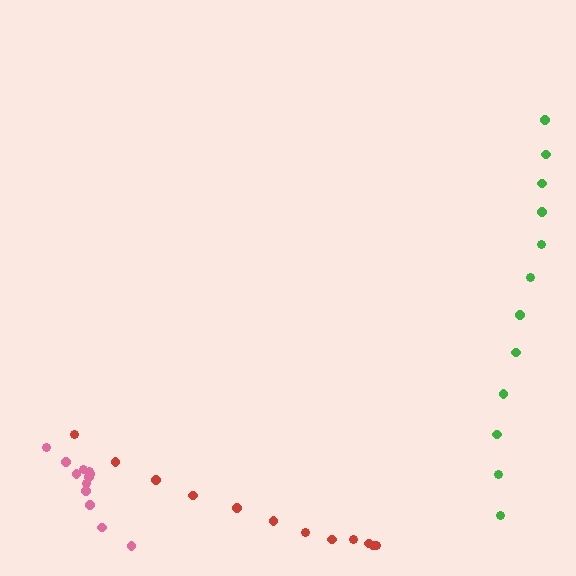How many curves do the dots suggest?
There are 3 distinct paths.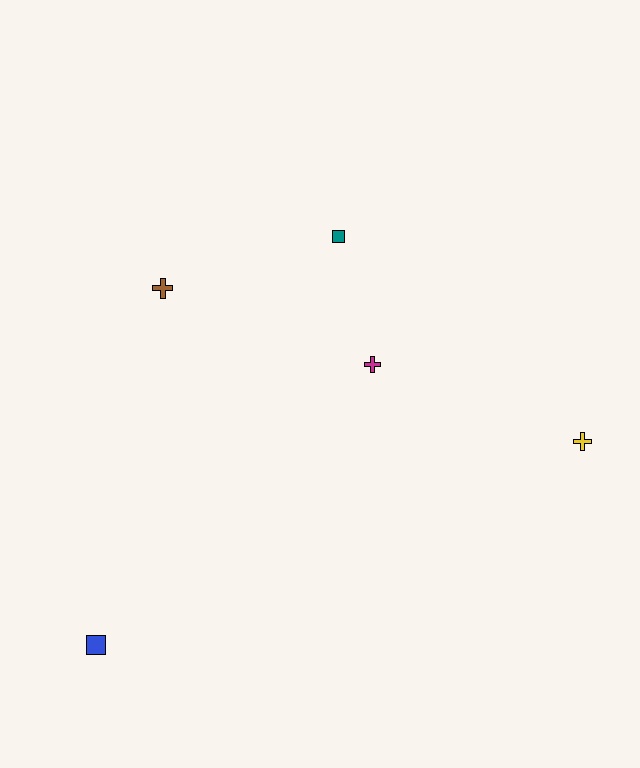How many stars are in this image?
There are no stars.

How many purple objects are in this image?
There are no purple objects.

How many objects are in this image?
There are 5 objects.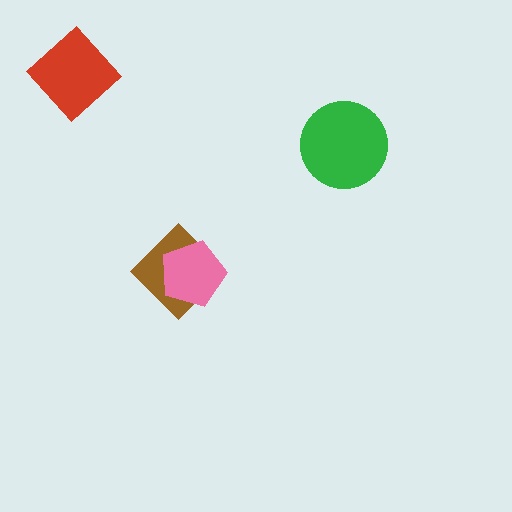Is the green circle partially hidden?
No, no other shape covers it.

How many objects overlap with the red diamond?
0 objects overlap with the red diamond.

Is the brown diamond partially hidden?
Yes, it is partially covered by another shape.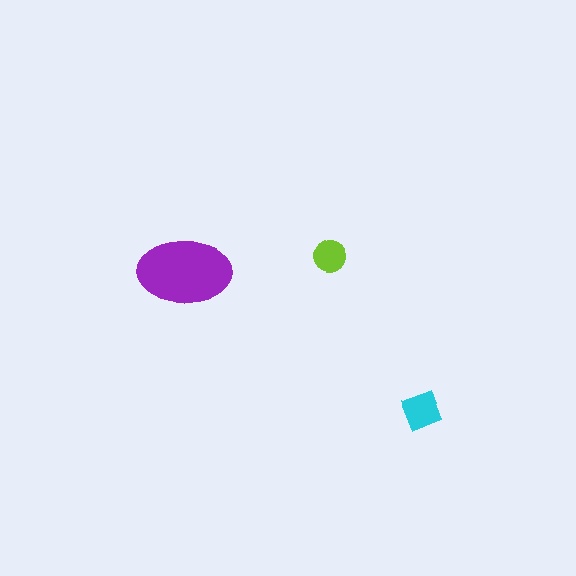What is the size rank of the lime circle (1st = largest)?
3rd.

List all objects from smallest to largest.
The lime circle, the cyan diamond, the purple ellipse.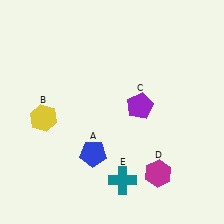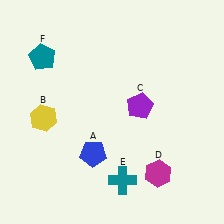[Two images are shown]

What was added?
A teal pentagon (F) was added in Image 2.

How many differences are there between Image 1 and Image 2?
There is 1 difference between the two images.